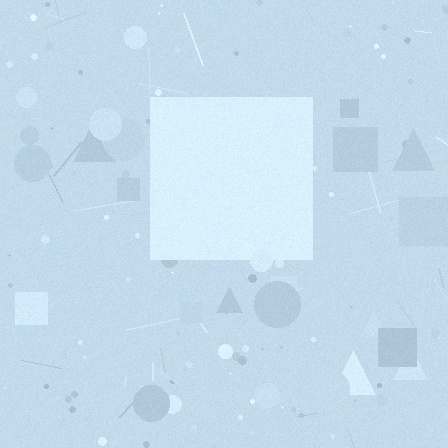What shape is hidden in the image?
A square is hidden in the image.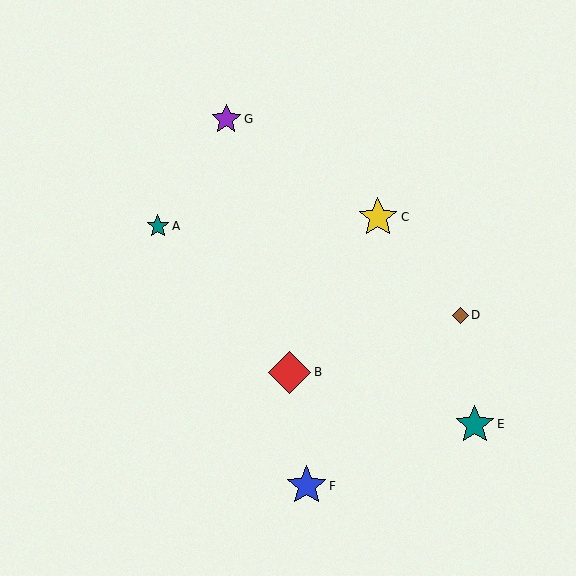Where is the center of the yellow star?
The center of the yellow star is at (378, 217).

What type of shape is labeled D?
Shape D is a brown diamond.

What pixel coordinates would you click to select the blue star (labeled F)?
Click at (307, 486) to select the blue star F.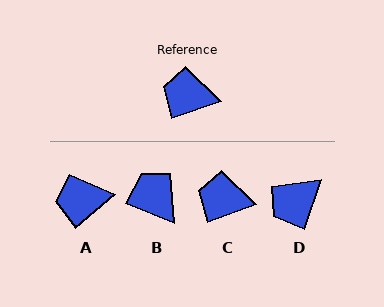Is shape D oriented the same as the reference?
No, it is off by about 52 degrees.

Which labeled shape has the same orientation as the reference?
C.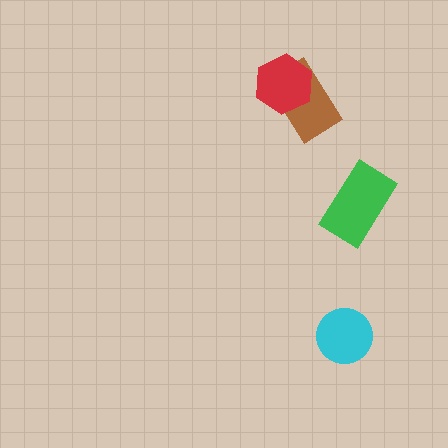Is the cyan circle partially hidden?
No, no other shape covers it.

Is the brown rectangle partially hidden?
Yes, it is partially covered by another shape.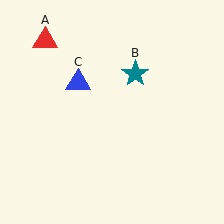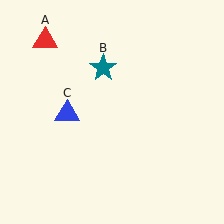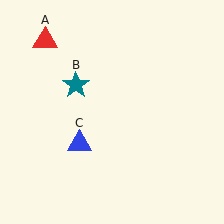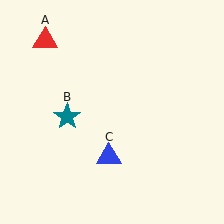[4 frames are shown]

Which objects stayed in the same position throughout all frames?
Red triangle (object A) remained stationary.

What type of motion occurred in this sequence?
The teal star (object B), blue triangle (object C) rotated counterclockwise around the center of the scene.